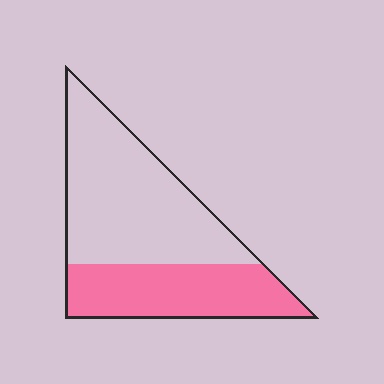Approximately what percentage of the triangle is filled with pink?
Approximately 40%.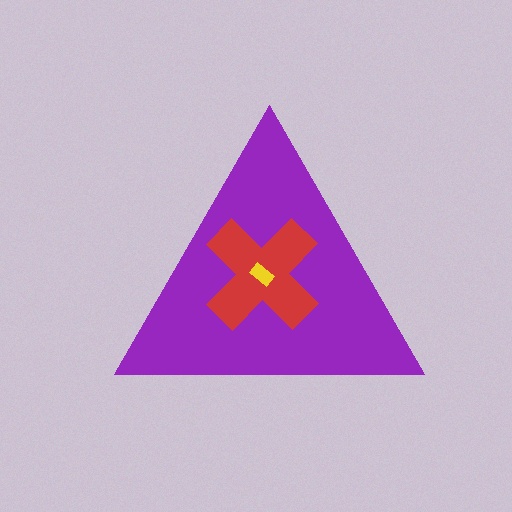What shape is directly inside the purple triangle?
The red cross.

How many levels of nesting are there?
3.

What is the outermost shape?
The purple triangle.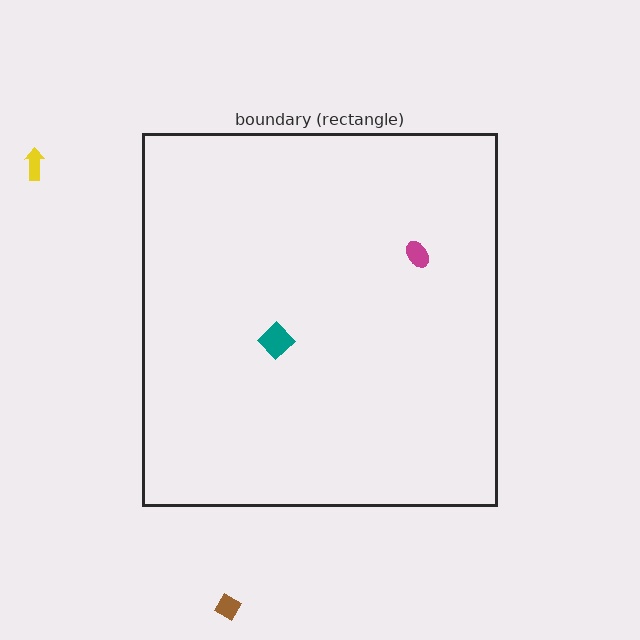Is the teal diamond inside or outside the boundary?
Inside.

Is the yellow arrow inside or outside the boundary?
Outside.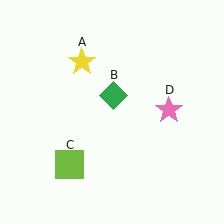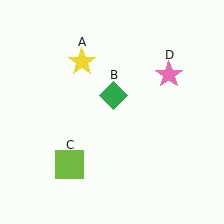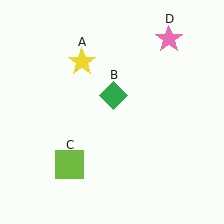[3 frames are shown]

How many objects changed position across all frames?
1 object changed position: pink star (object D).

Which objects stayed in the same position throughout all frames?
Yellow star (object A) and green diamond (object B) and lime square (object C) remained stationary.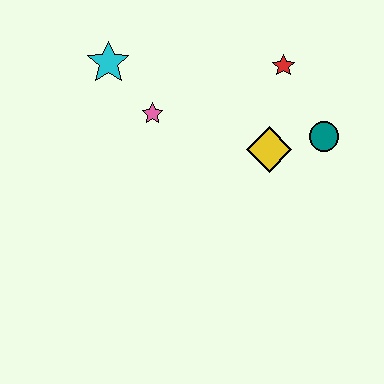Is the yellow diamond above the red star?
No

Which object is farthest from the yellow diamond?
The cyan star is farthest from the yellow diamond.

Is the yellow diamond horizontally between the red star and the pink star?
Yes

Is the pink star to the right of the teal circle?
No